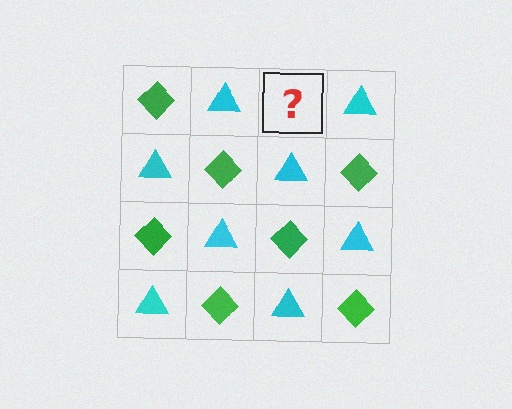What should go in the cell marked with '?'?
The missing cell should contain a green diamond.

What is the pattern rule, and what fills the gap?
The rule is that it alternates green diamond and cyan triangle in a checkerboard pattern. The gap should be filled with a green diamond.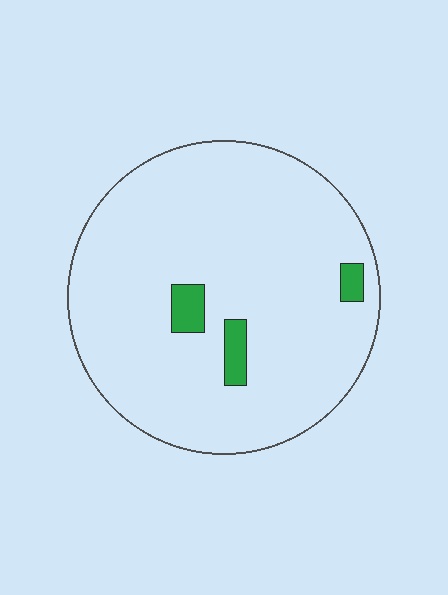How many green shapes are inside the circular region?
3.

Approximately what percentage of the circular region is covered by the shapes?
Approximately 5%.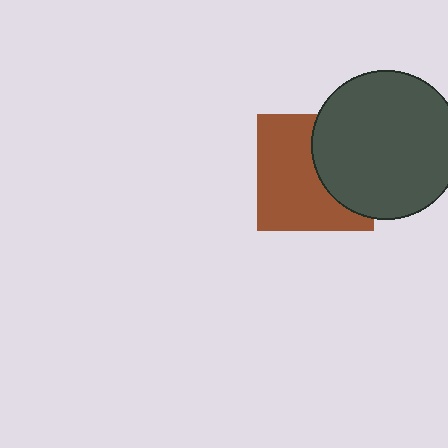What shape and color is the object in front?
The object in front is a dark gray circle.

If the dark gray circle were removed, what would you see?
You would see the complete brown square.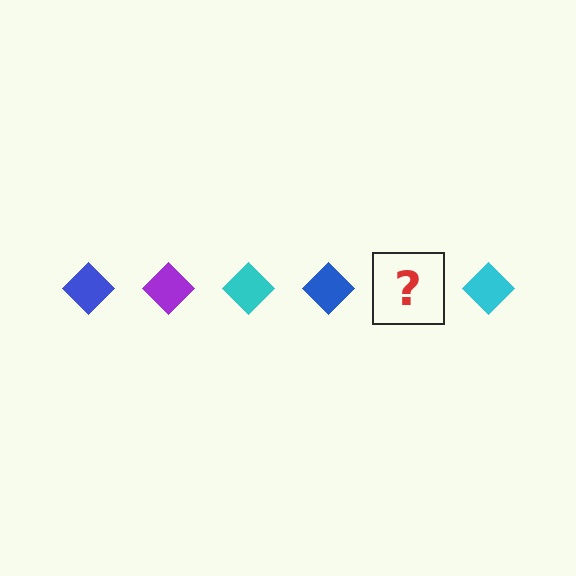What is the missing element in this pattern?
The missing element is a purple diamond.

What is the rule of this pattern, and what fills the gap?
The rule is that the pattern cycles through blue, purple, cyan diamonds. The gap should be filled with a purple diamond.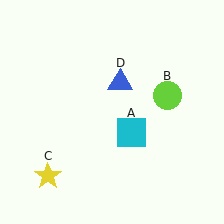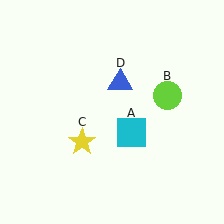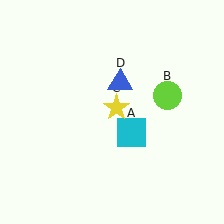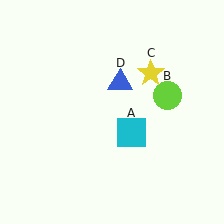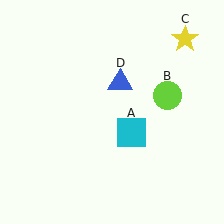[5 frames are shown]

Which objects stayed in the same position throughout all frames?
Cyan square (object A) and lime circle (object B) and blue triangle (object D) remained stationary.